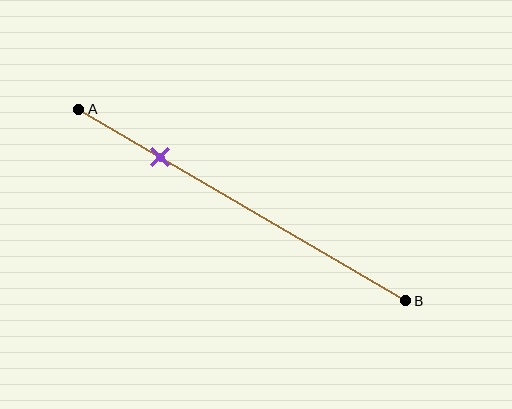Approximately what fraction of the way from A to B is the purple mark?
The purple mark is approximately 25% of the way from A to B.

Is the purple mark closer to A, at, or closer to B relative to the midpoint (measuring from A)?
The purple mark is closer to point A than the midpoint of segment AB.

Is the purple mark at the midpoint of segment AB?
No, the mark is at about 25% from A, not at the 50% midpoint.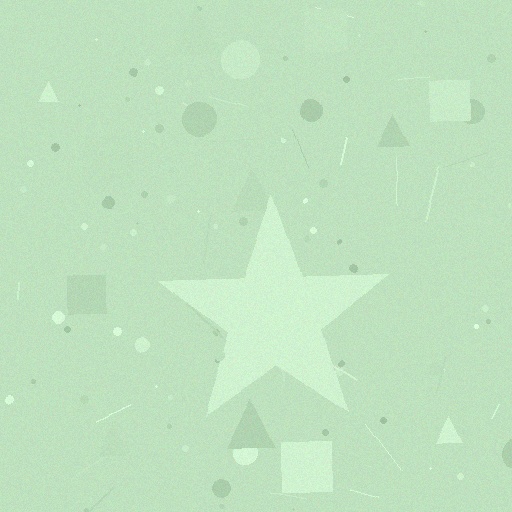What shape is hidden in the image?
A star is hidden in the image.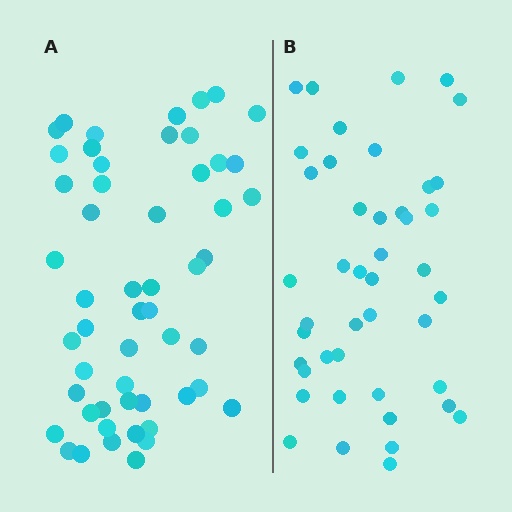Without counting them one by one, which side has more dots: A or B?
Region A (the left region) has more dots.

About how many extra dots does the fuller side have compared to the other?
Region A has roughly 8 or so more dots than region B.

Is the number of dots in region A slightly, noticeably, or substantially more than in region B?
Region A has only slightly more — the two regions are fairly close. The ratio is roughly 1.2 to 1.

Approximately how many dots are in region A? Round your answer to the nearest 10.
About 50 dots. (The exact count is 53, which rounds to 50.)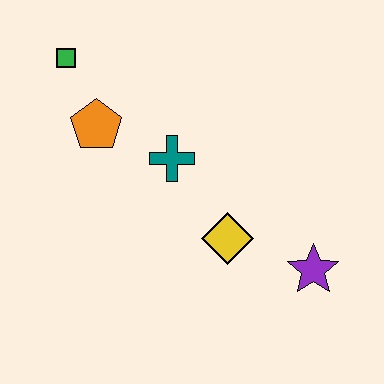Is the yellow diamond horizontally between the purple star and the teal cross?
Yes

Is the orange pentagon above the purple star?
Yes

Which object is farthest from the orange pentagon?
The purple star is farthest from the orange pentagon.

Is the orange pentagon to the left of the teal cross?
Yes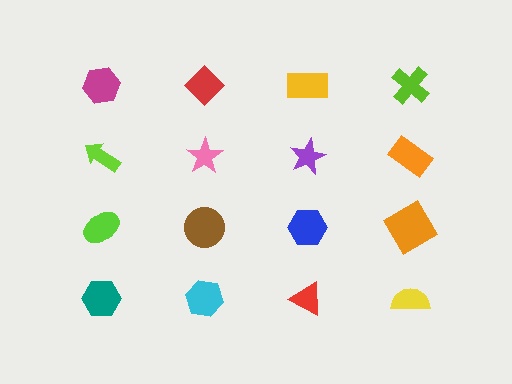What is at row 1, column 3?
A yellow rectangle.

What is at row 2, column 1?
A lime arrow.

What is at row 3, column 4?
An orange diamond.